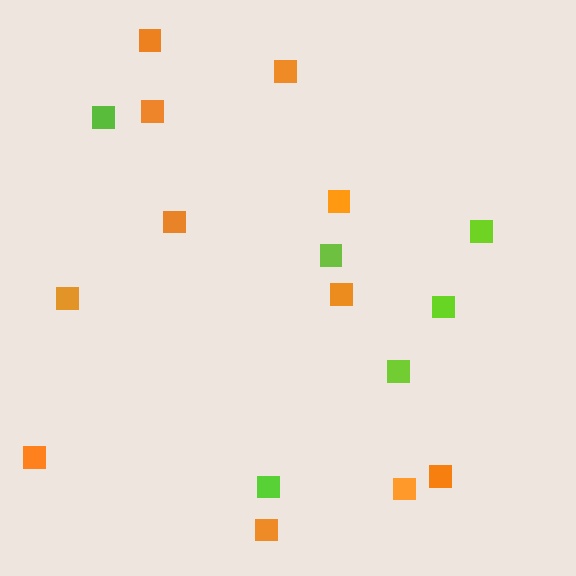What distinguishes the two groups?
There are 2 groups: one group of lime squares (6) and one group of orange squares (11).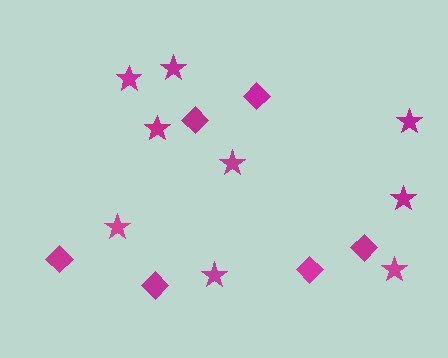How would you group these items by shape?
There are 2 groups: one group of stars (9) and one group of diamonds (6).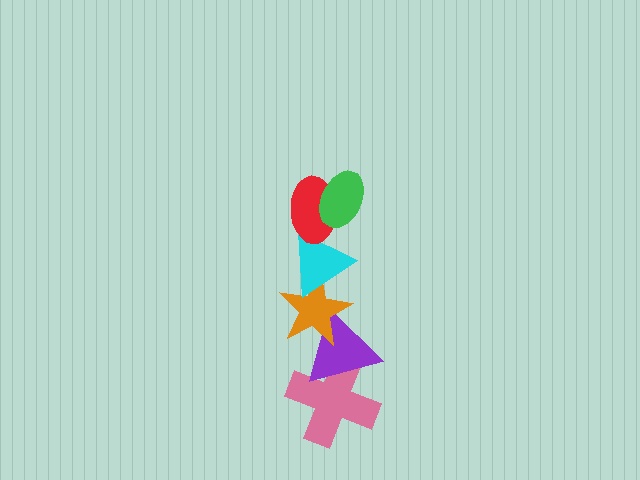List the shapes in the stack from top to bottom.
From top to bottom: the green ellipse, the red ellipse, the cyan triangle, the orange star, the purple triangle, the pink cross.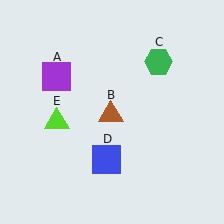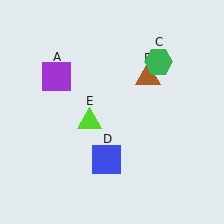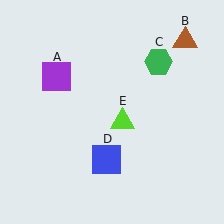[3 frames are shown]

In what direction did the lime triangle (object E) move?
The lime triangle (object E) moved right.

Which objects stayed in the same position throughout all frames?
Purple square (object A) and green hexagon (object C) and blue square (object D) remained stationary.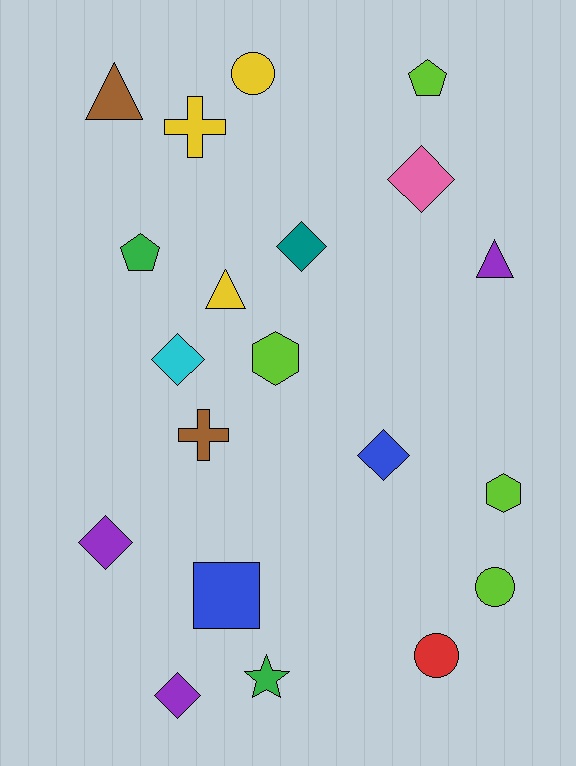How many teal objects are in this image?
There is 1 teal object.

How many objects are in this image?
There are 20 objects.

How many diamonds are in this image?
There are 6 diamonds.